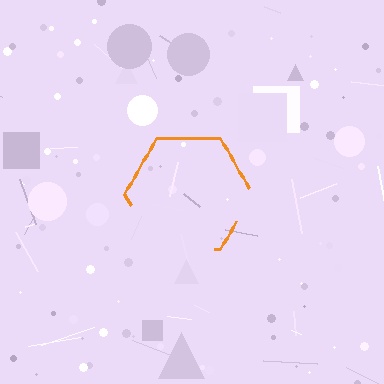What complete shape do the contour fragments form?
The contour fragments form a hexagon.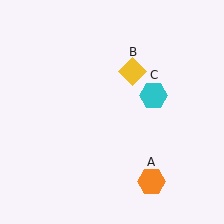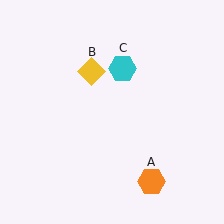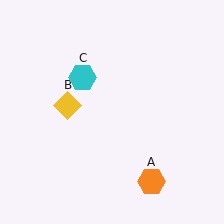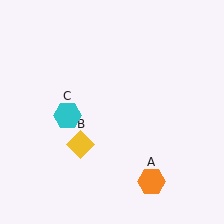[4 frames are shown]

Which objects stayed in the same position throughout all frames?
Orange hexagon (object A) remained stationary.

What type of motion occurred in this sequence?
The yellow diamond (object B), cyan hexagon (object C) rotated counterclockwise around the center of the scene.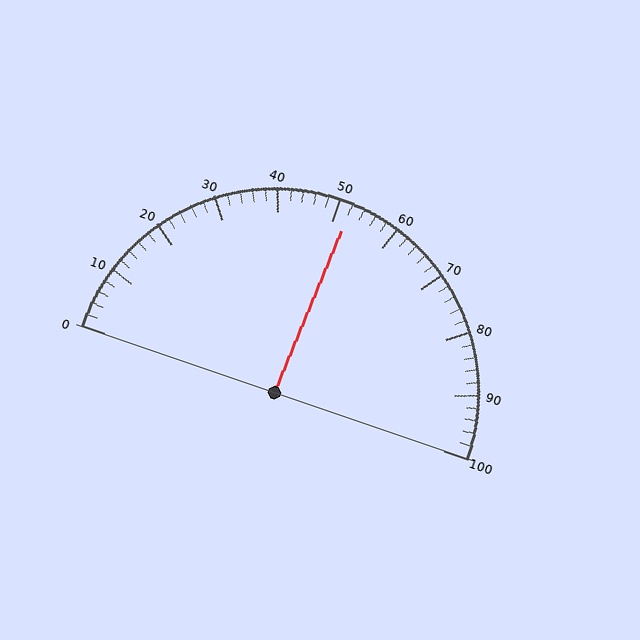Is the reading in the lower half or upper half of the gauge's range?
The reading is in the upper half of the range (0 to 100).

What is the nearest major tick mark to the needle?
The nearest major tick mark is 50.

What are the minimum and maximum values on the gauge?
The gauge ranges from 0 to 100.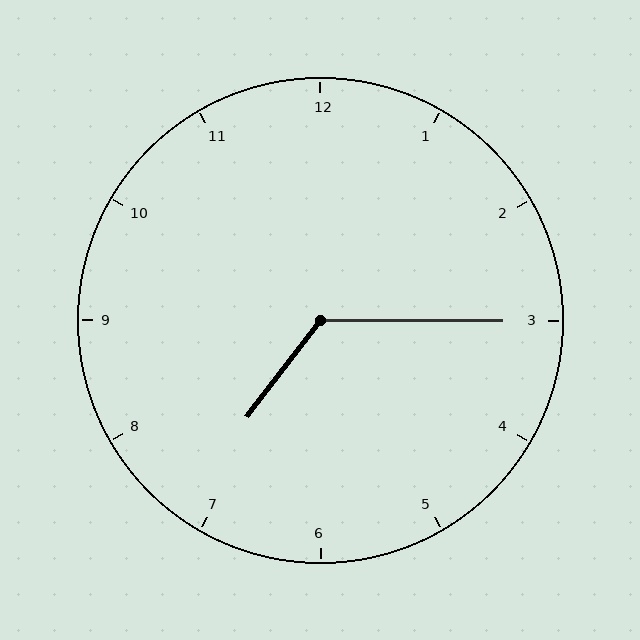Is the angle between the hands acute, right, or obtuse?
It is obtuse.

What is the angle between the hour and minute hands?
Approximately 128 degrees.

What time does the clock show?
7:15.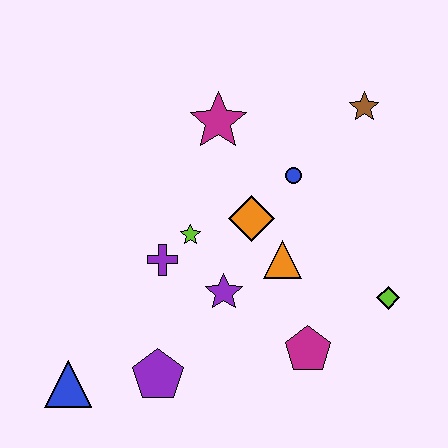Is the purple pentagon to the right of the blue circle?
No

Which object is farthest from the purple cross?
The brown star is farthest from the purple cross.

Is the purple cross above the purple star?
Yes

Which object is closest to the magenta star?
The blue circle is closest to the magenta star.